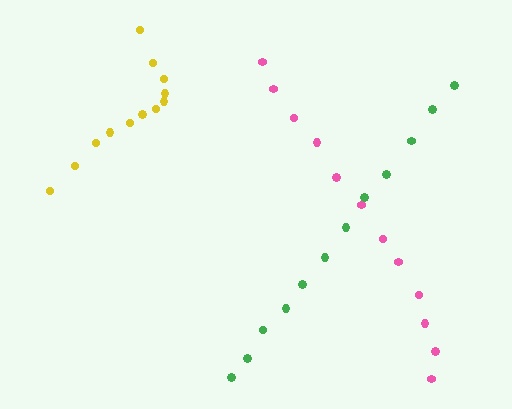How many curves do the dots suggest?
There are 3 distinct paths.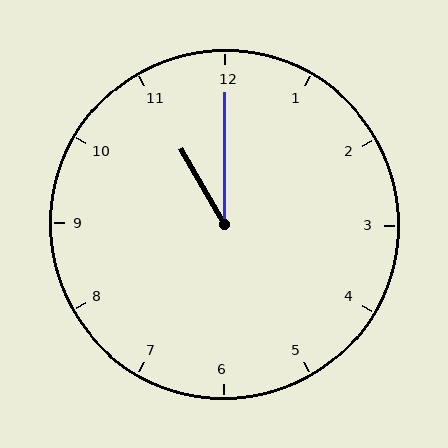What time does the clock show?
11:00.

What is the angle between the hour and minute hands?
Approximately 30 degrees.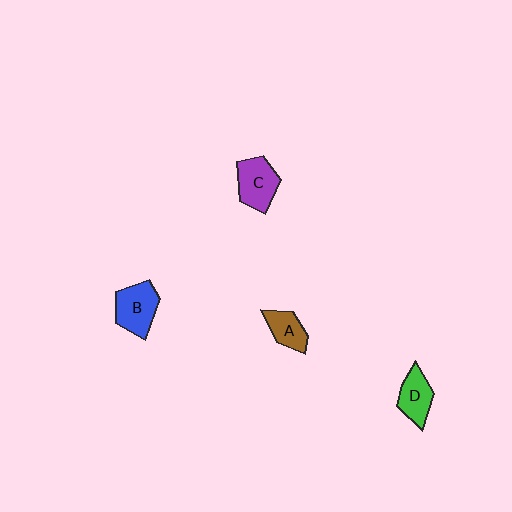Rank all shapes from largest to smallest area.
From largest to smallest: B (blue), C (purple), D (green), A (brown).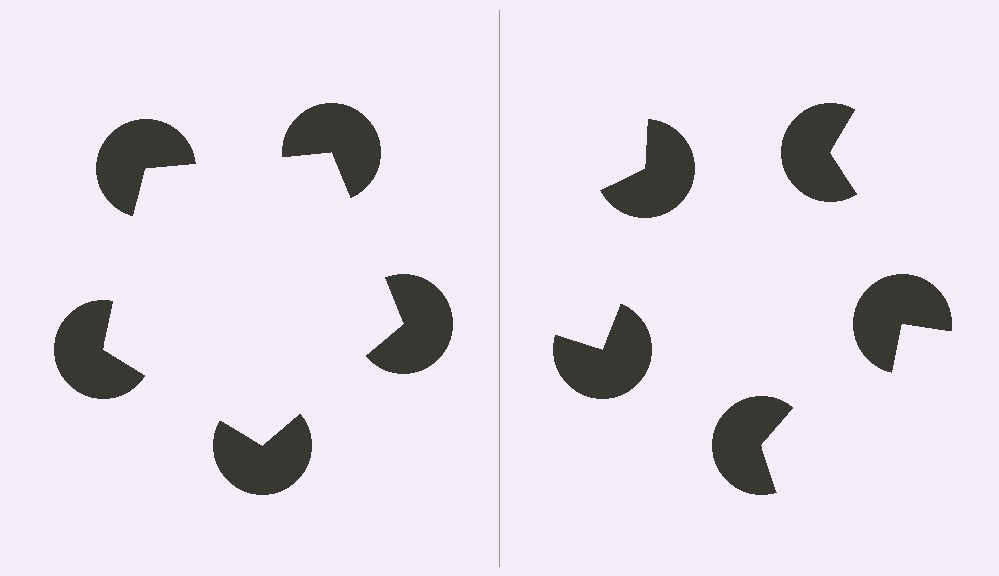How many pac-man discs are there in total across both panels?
10 — 5 on each side.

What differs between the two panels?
The pac-man discs are positioned identically on both sides; only the wedge orientations differ. On the left they align to a pentagon; on the right they are misaligned.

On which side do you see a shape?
An illusory pentagon appears on the left side. On the right side the wedge cuts are rotated, so no coherent shape forms.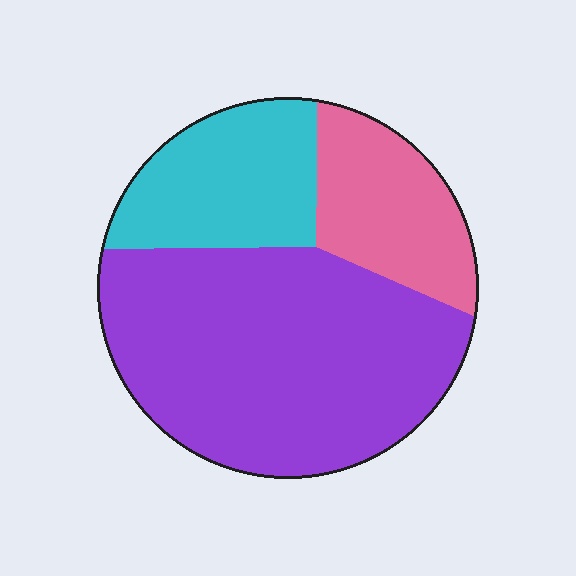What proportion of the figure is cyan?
Cyan covers around 20% of the figure.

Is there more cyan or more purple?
Purple.